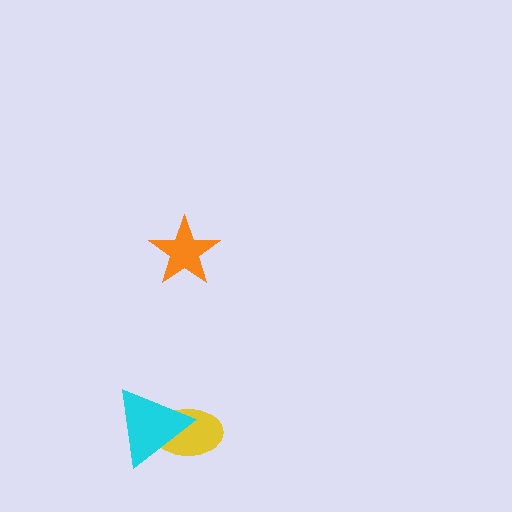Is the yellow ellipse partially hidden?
Yes, it is partially covered by another shape.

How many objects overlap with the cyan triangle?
1 object overlaps with the cyan triangle.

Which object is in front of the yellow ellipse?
The cyan triangle is in front of the yellow ellipse.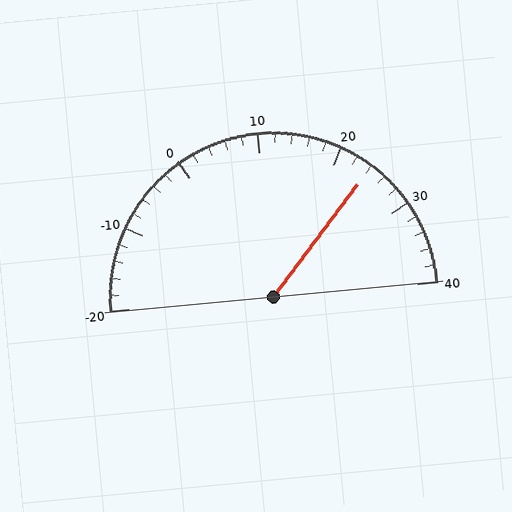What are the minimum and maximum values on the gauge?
The gauge ranges from -20 to 40.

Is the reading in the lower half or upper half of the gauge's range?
The reading is in the upper half of the range (-20 to 40).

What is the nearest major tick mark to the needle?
The nearest major tick mark is 20.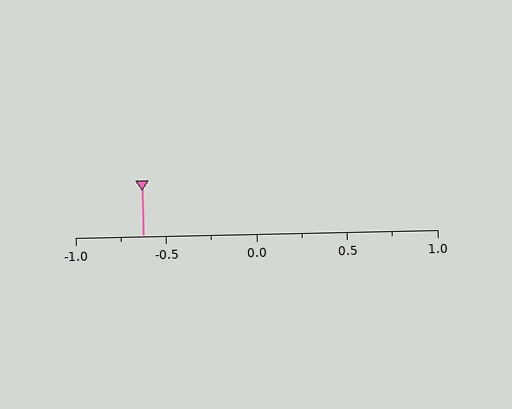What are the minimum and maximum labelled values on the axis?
The axis runs from -1.0 to 1.0.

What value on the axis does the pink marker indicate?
The marker indicates approximately -0.62.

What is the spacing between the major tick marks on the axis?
The major ticks are spaced 0.5 apart.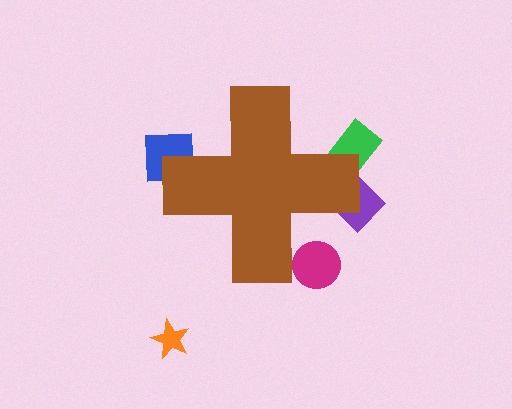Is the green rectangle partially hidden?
Yes, the green rectangle is partially hidden behind the brown cross.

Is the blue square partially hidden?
Yes, the blue square is partially hidden behind the brown cross.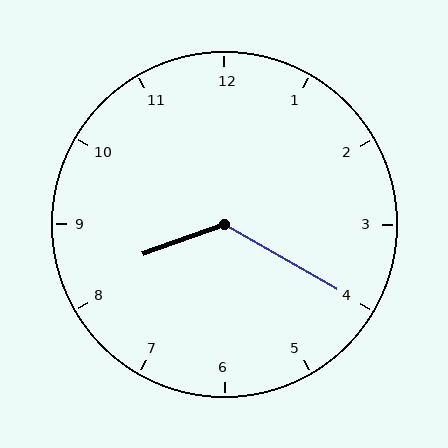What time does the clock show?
8:20.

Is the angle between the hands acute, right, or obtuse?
It is obtuse.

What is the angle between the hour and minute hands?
Approximately 130 degrees.